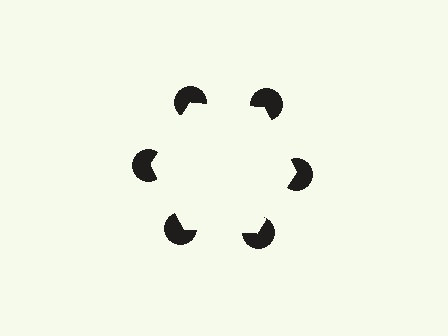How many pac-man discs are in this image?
There are 6 — one at each vertex of the illusory hexagon.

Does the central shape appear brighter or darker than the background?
It typically appears slightly brighter than the background, even though no actual brightness change is drawn.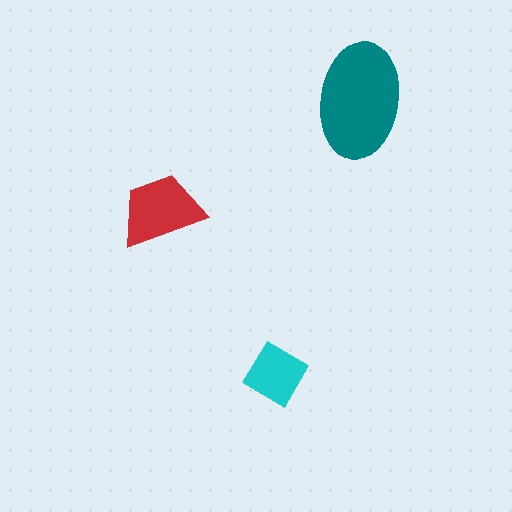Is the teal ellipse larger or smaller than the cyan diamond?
Larger.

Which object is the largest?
The teal ellipse.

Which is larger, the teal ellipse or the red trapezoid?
The teal ellipse.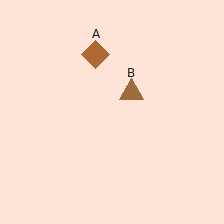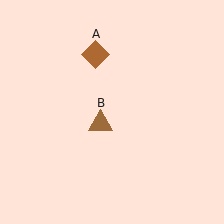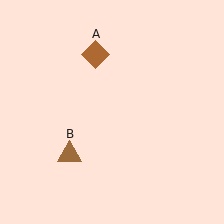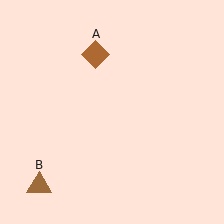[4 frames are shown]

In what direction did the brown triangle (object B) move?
The brown triangle (object B) moved down and to the left.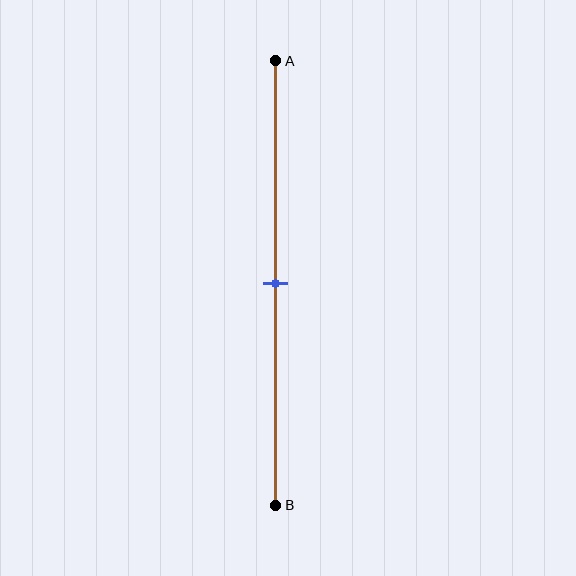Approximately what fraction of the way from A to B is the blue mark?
The blue mark is approximately 50% of the way from A to B.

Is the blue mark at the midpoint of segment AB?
Yes, the mark is approximately at the midpoint.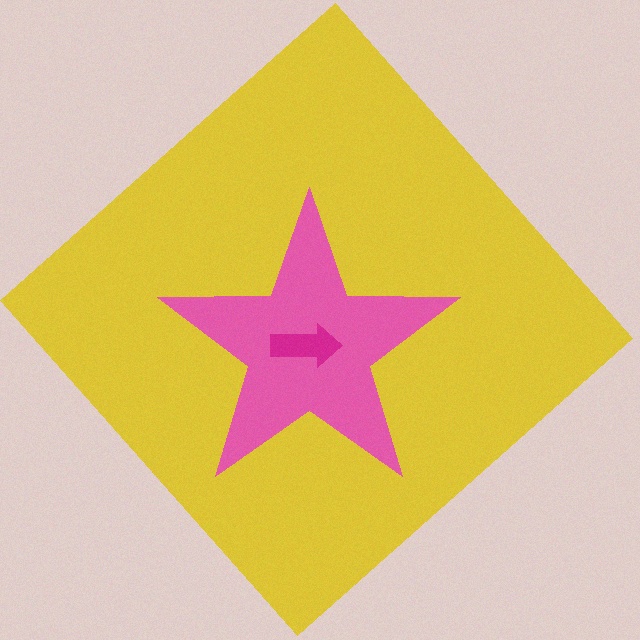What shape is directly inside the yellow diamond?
The pink star.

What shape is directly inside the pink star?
The magenta arrow.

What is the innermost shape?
The magenta arrow.